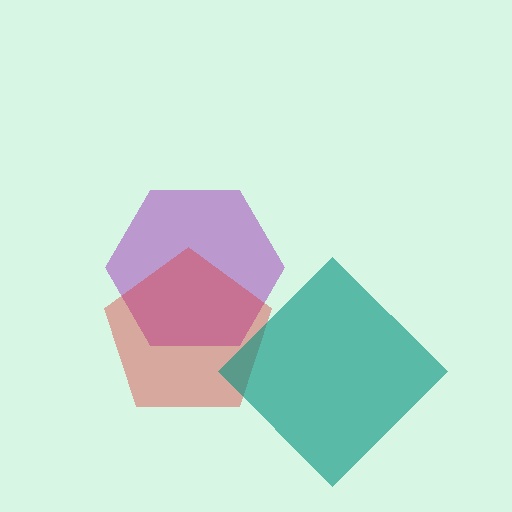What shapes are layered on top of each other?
The layered shapes are: a purple hexagon, a red pentagon, a teal diamond.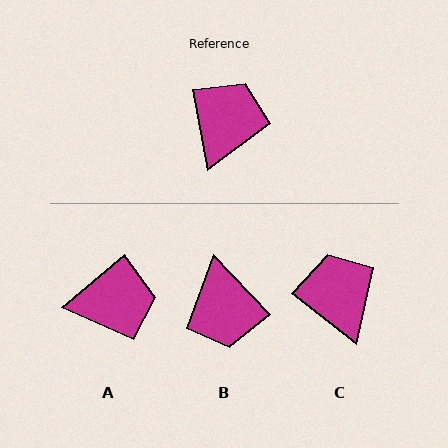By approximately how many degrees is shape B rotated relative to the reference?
Approximately 147 degrees clockwise.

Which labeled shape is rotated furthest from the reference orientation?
B, about 147 degrees away.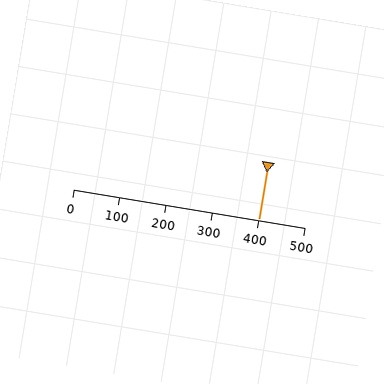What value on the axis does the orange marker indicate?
The marker indicates approximately 400.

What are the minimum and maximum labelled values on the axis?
The axis runs from 0 to 500.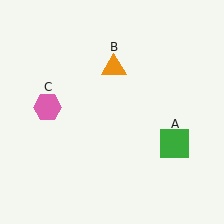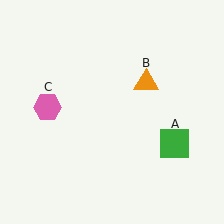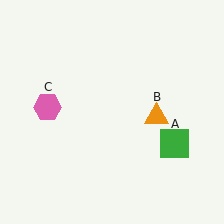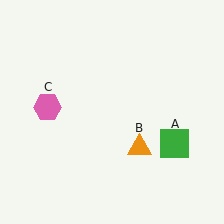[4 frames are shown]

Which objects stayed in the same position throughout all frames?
Green square (object A) and pink hexagon (object C) remained stationary.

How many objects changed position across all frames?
1 object changed position: orange triangle (object B).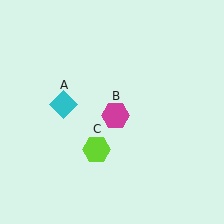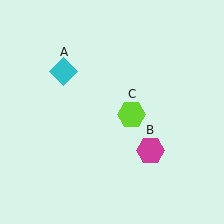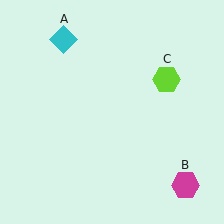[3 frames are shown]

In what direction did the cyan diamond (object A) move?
The cyan diamond (object A) moved up.